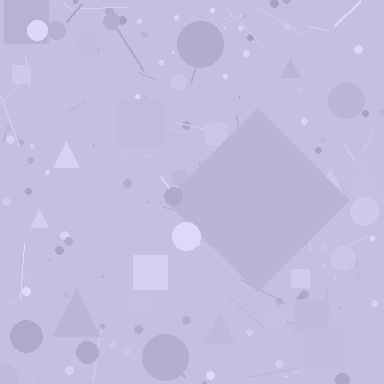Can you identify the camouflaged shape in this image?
The camouflaged shape is a diamond.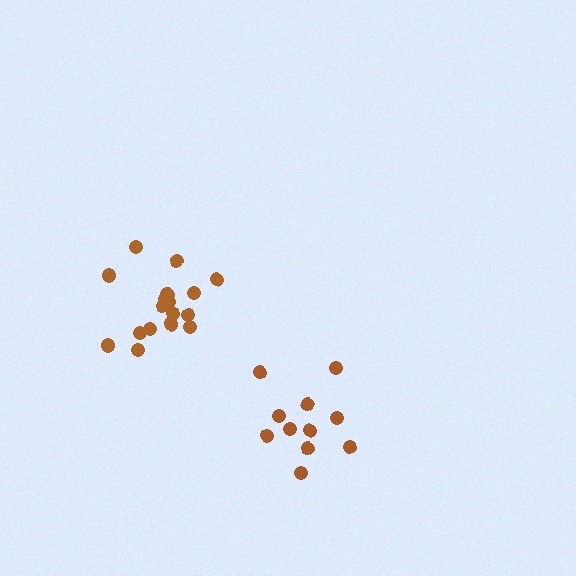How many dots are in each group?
Group 1: 11 dots, Group 2: 17 dots (28 total).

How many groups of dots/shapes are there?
There are 2 groups.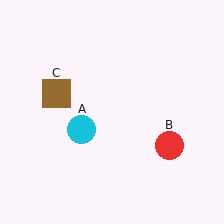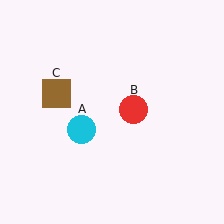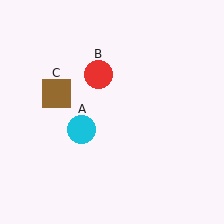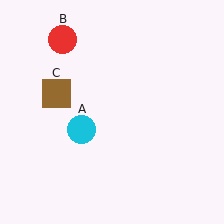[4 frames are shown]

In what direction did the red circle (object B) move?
The red circle (object B) moved up and to the left.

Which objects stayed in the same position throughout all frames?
Cyan circle (object A) and brown square (object C) remained stationary.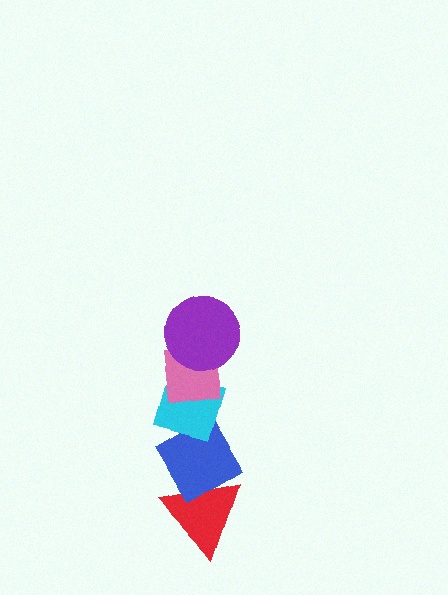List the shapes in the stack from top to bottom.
From top to bottom: the purple circle, the pink square, the cyan diamond, the blue diamond, the red triangle.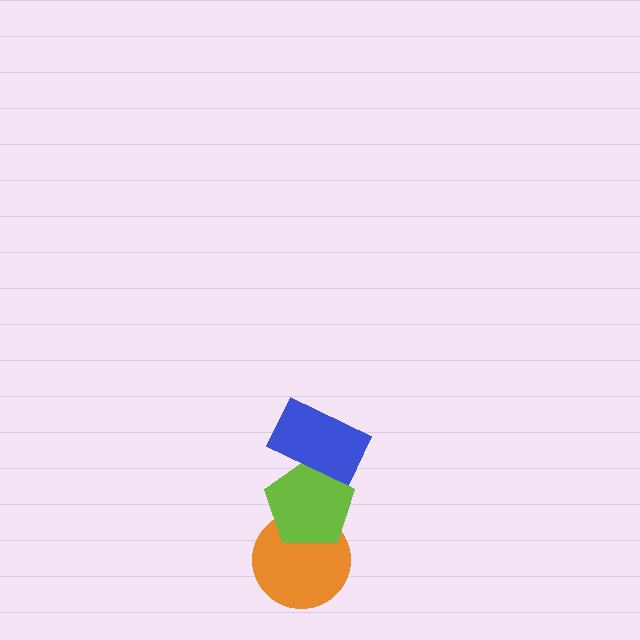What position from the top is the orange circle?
The orange circle is 3rd from the top.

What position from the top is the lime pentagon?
The lime pentagon is 2nd from the top.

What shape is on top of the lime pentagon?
The blue rectangle is on top of the lime pentagon.